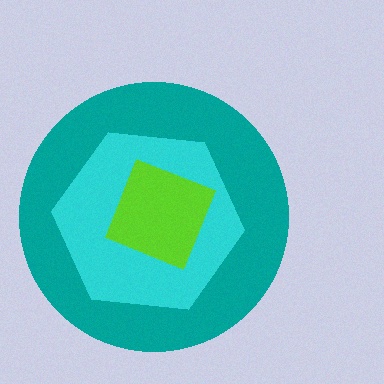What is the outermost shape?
The teal circle.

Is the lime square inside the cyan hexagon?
Yes.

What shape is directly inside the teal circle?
The cyan hexagon.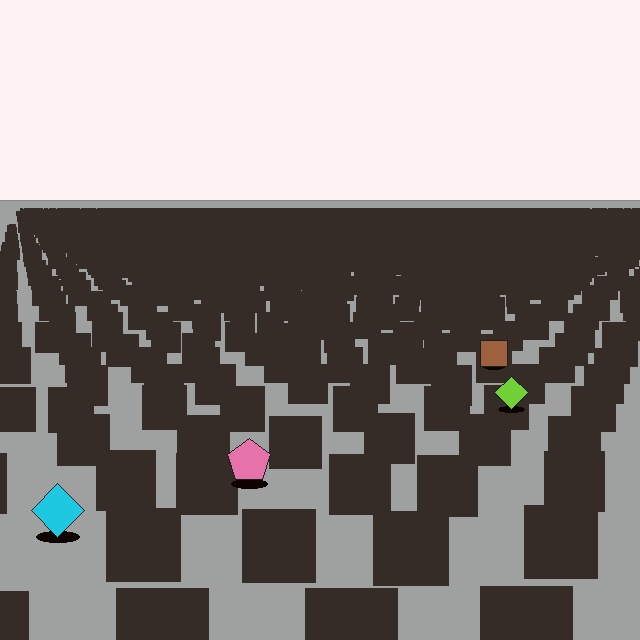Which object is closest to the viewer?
The cyan diamond is closest. The texture marks near it are larger and more spread out.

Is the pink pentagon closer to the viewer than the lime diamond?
Yes. The pink pentagon is closer — you can tell from the texture gradient: the ground texture is coarser near it.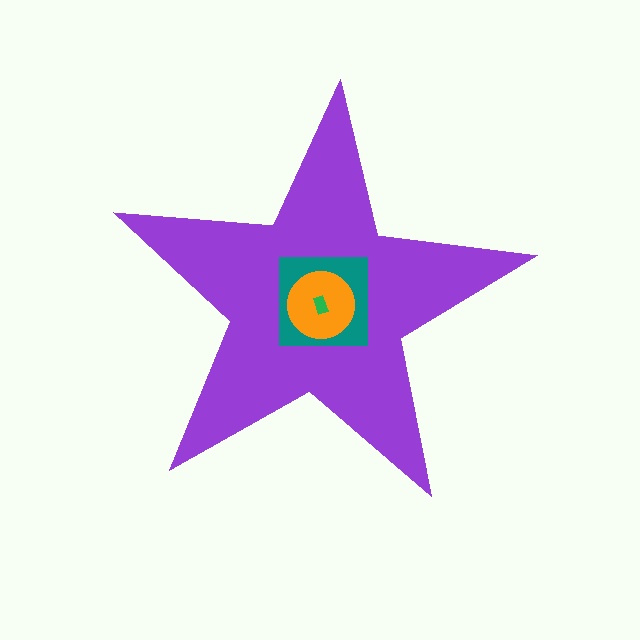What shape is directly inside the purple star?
The teal square.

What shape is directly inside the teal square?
The orange circle.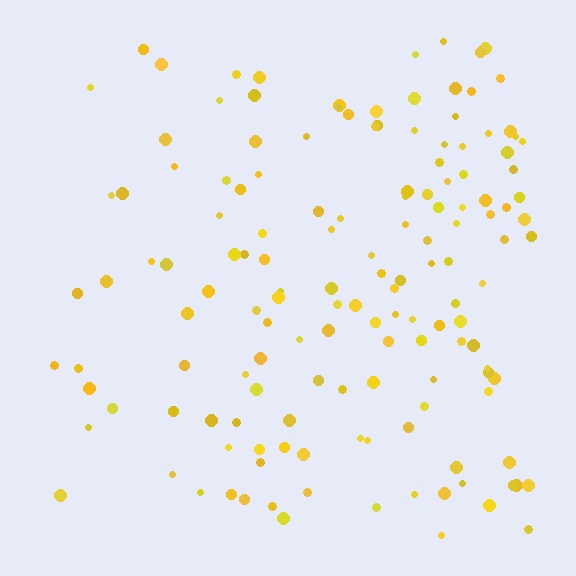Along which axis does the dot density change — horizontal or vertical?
Horizontal.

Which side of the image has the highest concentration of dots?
The right.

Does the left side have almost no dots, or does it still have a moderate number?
Still a moderate number, just noticeably fewer than the right.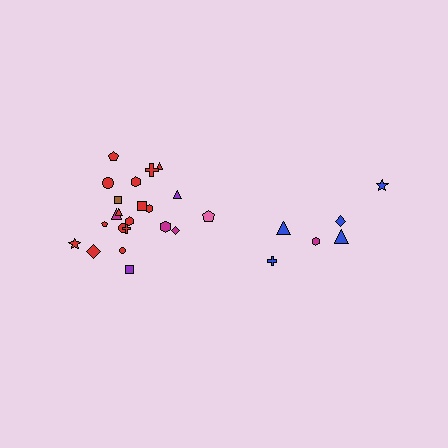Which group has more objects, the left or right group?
The left group.